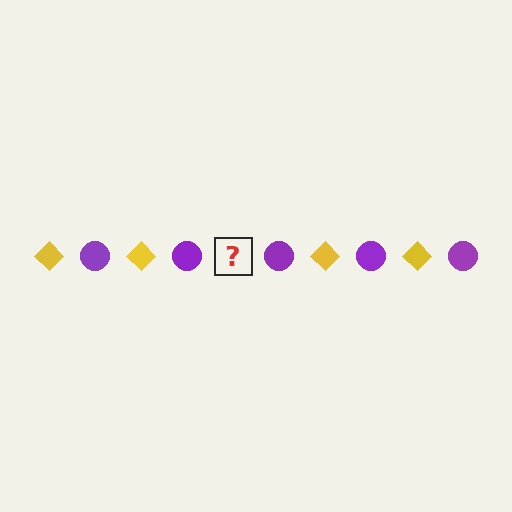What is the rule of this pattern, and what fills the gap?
The rule is that the pattern alternates between yellow diamond and purple circle. The gap should be filled with a yellow diamond.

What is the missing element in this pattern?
The missing element is a yellow diamond.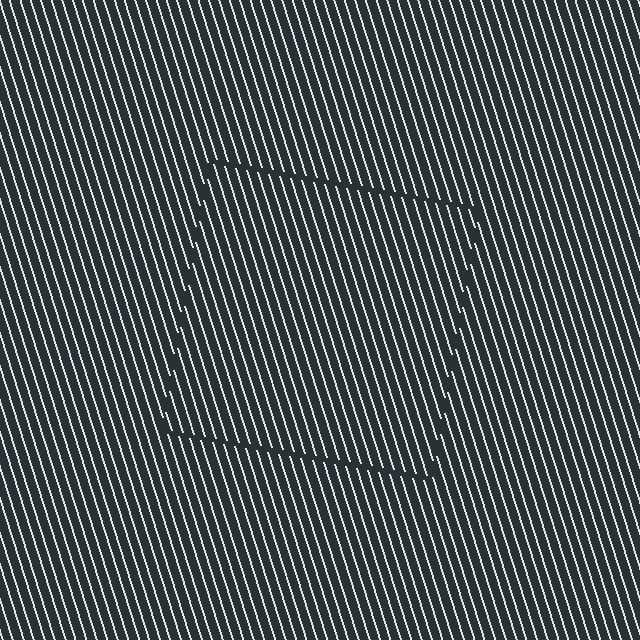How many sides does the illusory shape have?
4 sides — the line-ends trace a square.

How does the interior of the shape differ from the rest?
The interior of the shape contains the same grating, shifted by half a period — the contour is defined by the phase discontinuity where line-ends from the inner and outer gratings abut.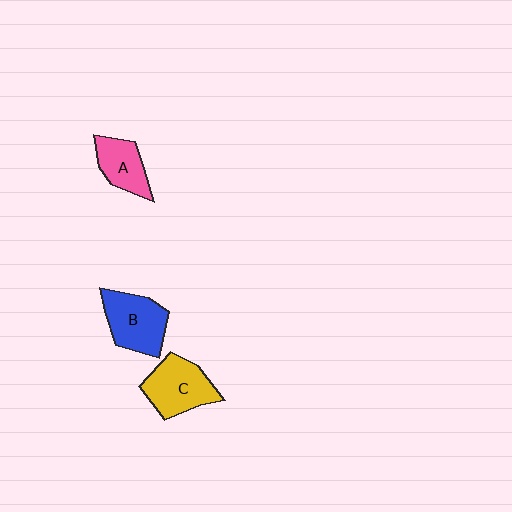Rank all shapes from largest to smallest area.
From largest to smallest: C (yellow), B (blue), A (pink).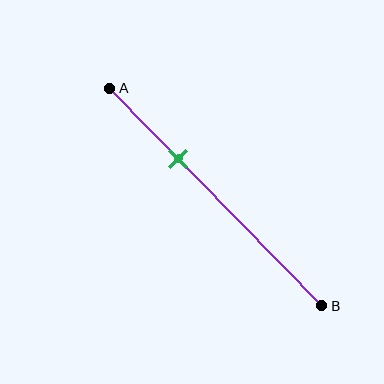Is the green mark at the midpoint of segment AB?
No, the mark is at about 30% from A, not at the 50% midpoint.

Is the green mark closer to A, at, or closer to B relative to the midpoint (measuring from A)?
The green mark is closer to point A than the midpoint of segment AB.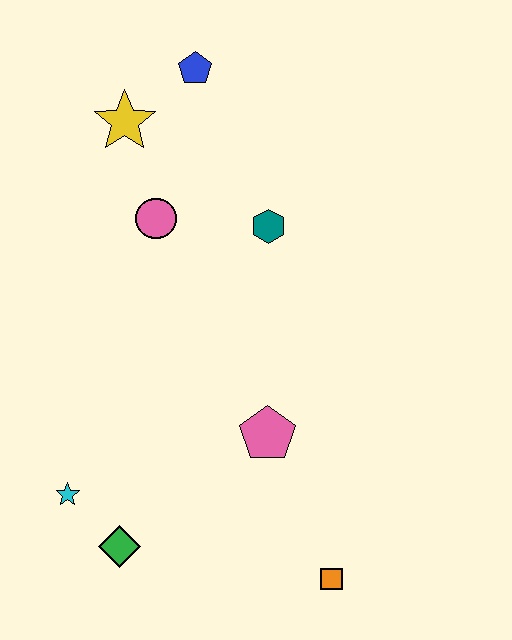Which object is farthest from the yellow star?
The orange square is farthest from the yellow star.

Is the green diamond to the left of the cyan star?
No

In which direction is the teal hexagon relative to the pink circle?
The teal hexagon is to the right of the pink circle.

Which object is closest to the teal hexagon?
The pink circle is closest to the teal hexagon.